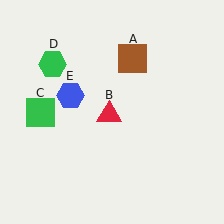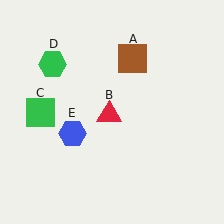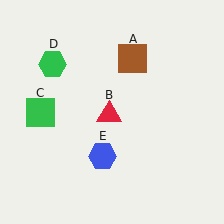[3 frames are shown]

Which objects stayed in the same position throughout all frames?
Brown square (object A) and red triangle (object B) and green square (object C) and green hexagon (object D) remained stationary.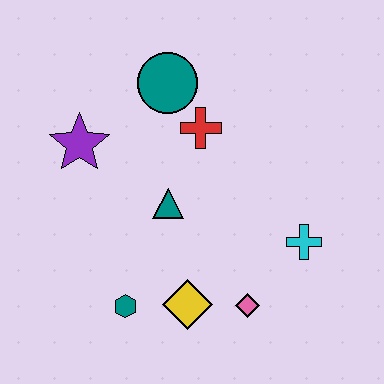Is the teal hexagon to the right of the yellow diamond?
No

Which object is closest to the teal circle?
The red cross is closest to the teal circle.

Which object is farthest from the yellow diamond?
The teal circle is farthest from the yellow diamond.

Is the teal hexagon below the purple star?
Yes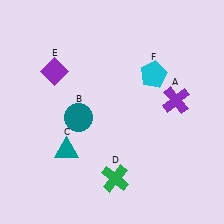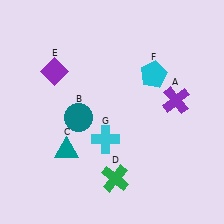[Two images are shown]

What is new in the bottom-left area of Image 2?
A cyan cross (G) was added in the bottom-left area of Image 2.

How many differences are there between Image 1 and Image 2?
There is 1 difference between the two images.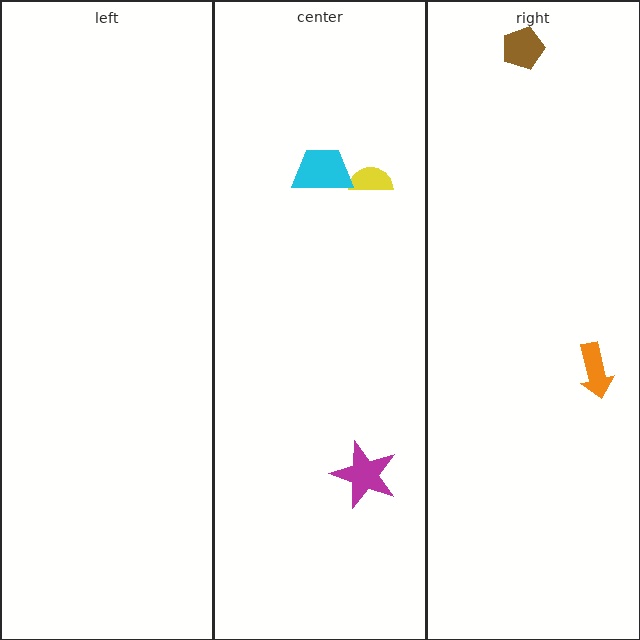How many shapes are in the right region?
2.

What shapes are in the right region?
The orange arrow, the brown pentagon.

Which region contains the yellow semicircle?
The center region.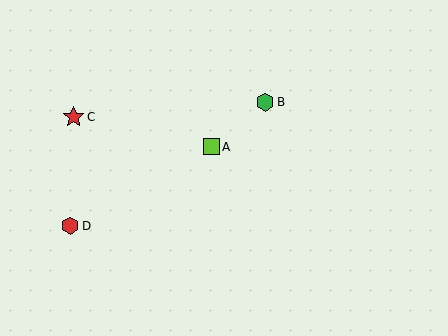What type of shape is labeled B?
Shape B is a green hexagon.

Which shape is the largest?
The red star (labeled C) is the largest.